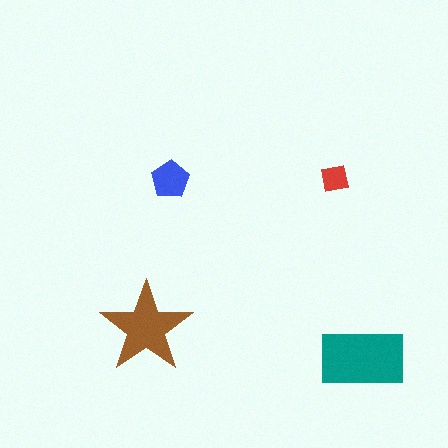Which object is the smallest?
The red square.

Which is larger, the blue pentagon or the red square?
The blue pentagon.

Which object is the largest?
The teal rectangle.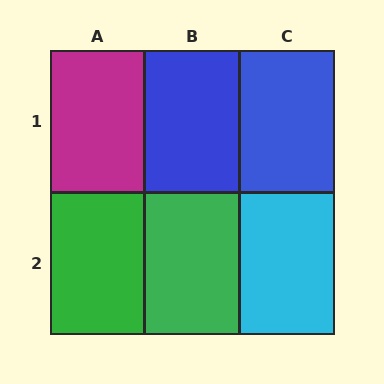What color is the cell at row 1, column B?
Blue.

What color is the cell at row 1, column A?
Magenta.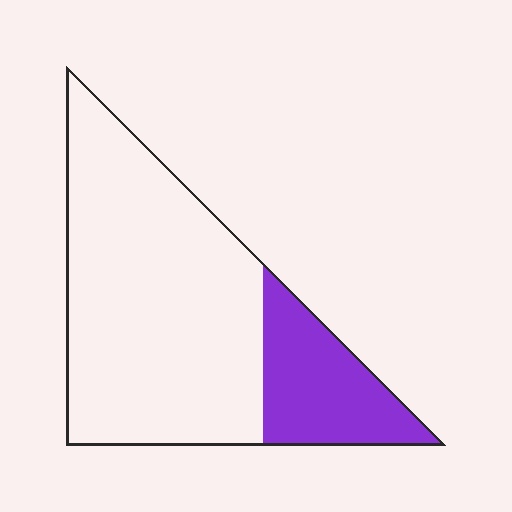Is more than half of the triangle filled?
No.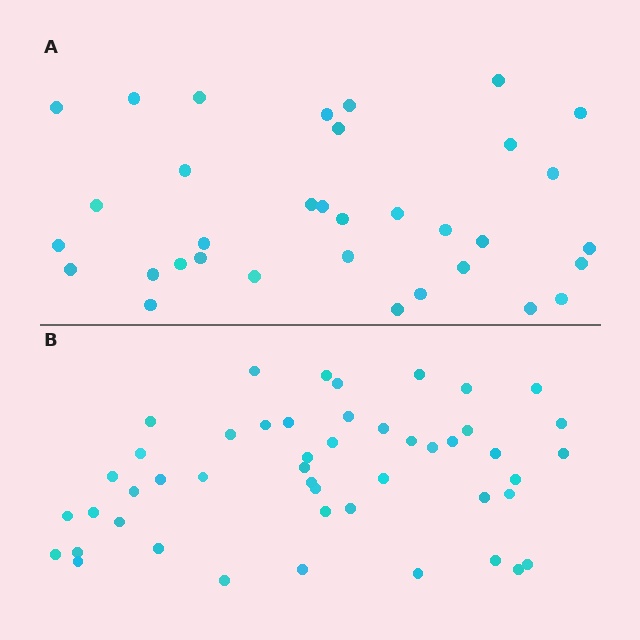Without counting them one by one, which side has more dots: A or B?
Region B (the bottom region) has more dots.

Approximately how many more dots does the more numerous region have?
Region B has approximately 15 more dots than region A.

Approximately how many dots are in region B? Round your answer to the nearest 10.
About 50 dots. (The exact count is 48, which rounds to 50.)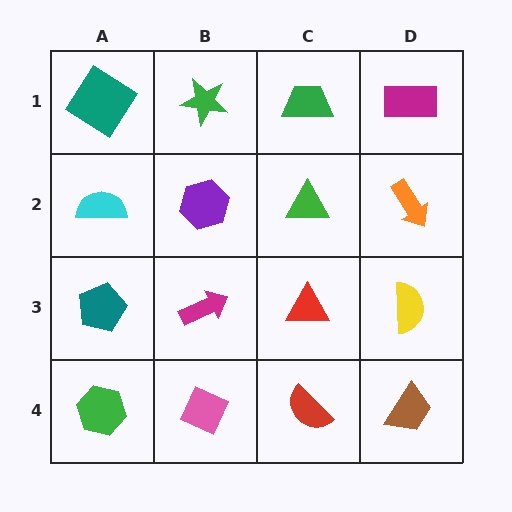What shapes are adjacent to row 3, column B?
A purple hexagon (row 2, column B), a pink diamond (row 4, column B), a teal pentagon (row 3, column A), a red triangle (row 3, column C).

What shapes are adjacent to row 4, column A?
A teal pentagon (row 3, column A), a pink diamond (row 4, column B).